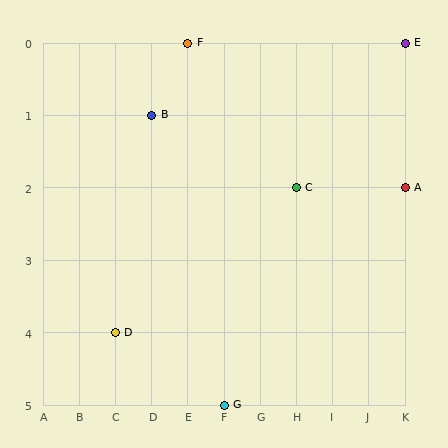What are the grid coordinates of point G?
Point G is at grid coordinates (F, 5).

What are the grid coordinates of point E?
Point E is at grid coordinates (K, 0).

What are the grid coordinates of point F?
Point F is at grid coordinates (E, 0).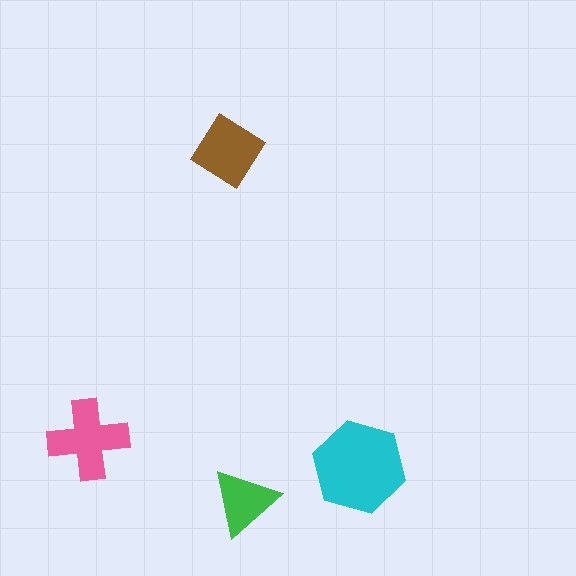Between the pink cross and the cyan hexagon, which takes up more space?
The cyan hexagon.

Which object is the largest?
The cyan hexagon.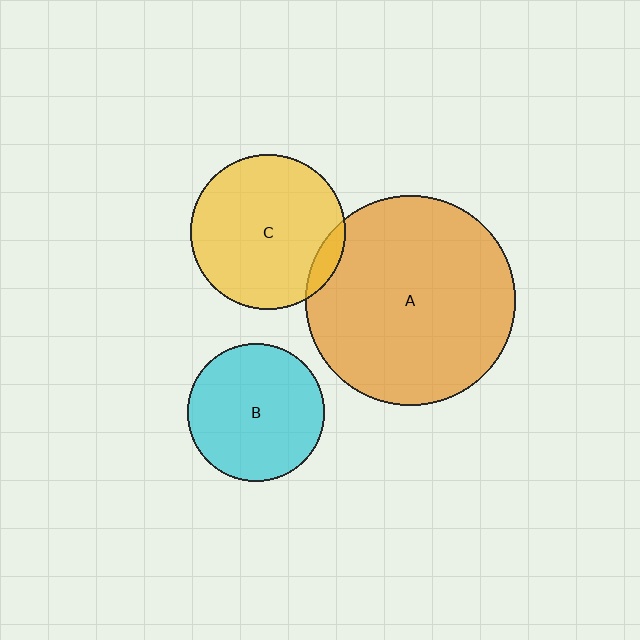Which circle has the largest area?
Circle A (orange).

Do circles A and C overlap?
Yes.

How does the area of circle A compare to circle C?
Approximately 1.8 times.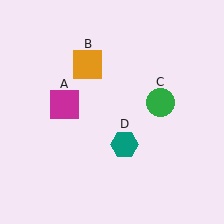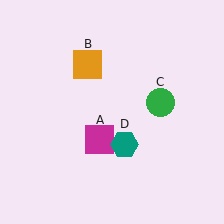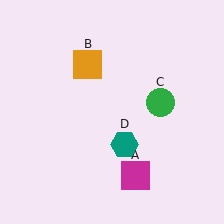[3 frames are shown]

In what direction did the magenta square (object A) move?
The magenta square (object A) moved down and to the right.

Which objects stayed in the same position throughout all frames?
Orange square (object B) and green circle (object C) and teal hexagon (object D) remained stationary.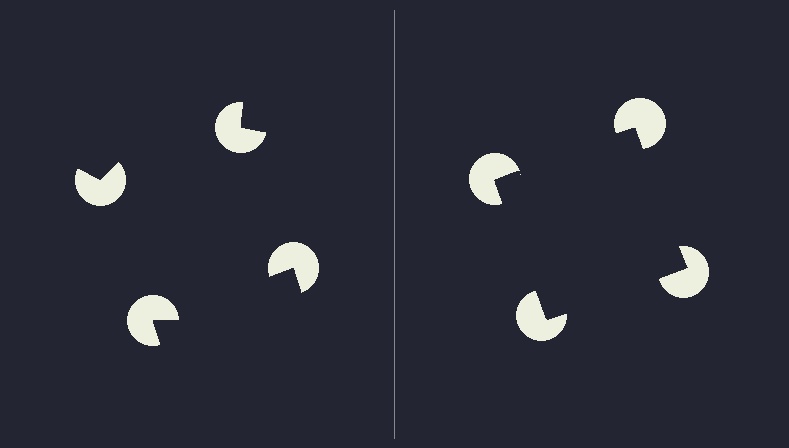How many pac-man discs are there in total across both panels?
8 — 4 on each side.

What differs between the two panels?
The pac-man discs are positioned identically on both sides; only the wedge orientations differ. On the right they align to a square; on the left they are misaligned.